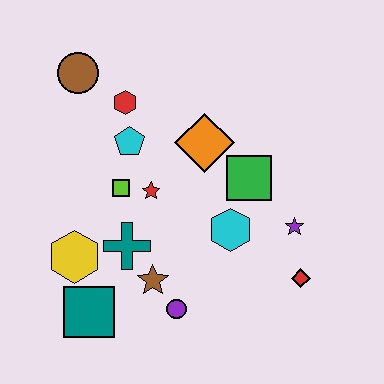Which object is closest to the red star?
The lime square is closest to the red star.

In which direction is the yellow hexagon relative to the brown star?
The yellow hexagon is to the left of the brown star.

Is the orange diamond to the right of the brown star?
Yes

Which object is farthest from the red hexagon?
The red diamond is farthest from the red hexagon.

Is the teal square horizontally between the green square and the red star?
No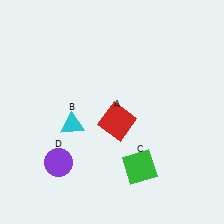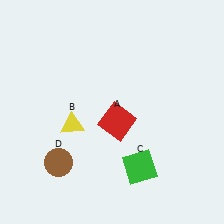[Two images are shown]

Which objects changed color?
B changed from cyan to yellow. D changed from purple to brown.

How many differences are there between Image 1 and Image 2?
There are 2 differences between the two images.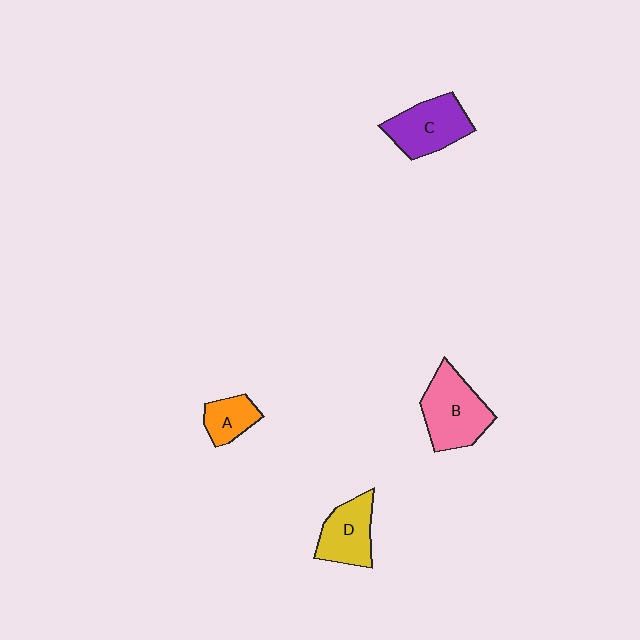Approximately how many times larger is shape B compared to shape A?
Approximately 2.1 times.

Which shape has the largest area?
Shape B (pink).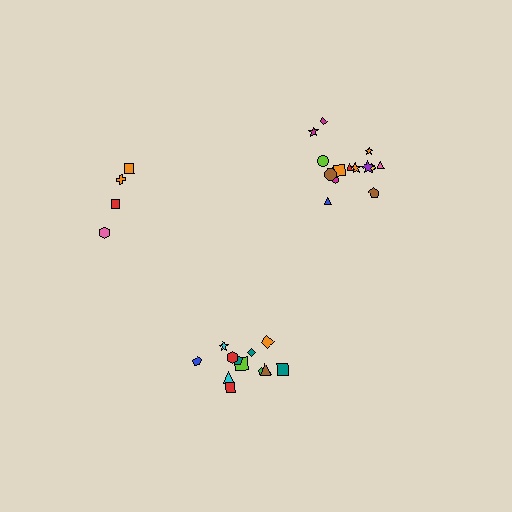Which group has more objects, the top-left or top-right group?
The top-right group.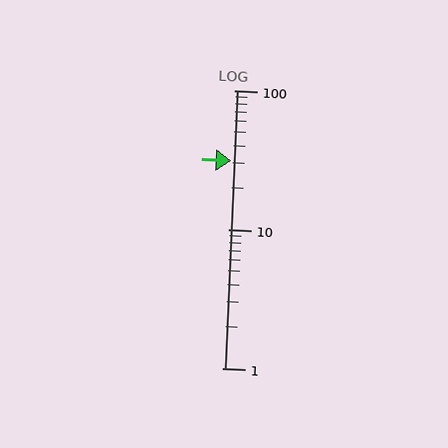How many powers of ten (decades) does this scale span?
The scale spans 2 decades, from 1 to 100.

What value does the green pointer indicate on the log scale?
The pointer indicates approximately 31.